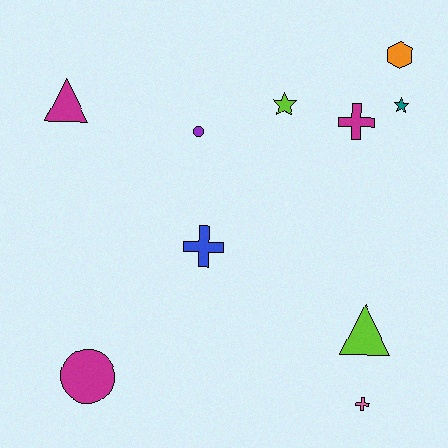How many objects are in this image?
There are 10 objects.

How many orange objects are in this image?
There is 1 orange object.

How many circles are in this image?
There are 2 circles.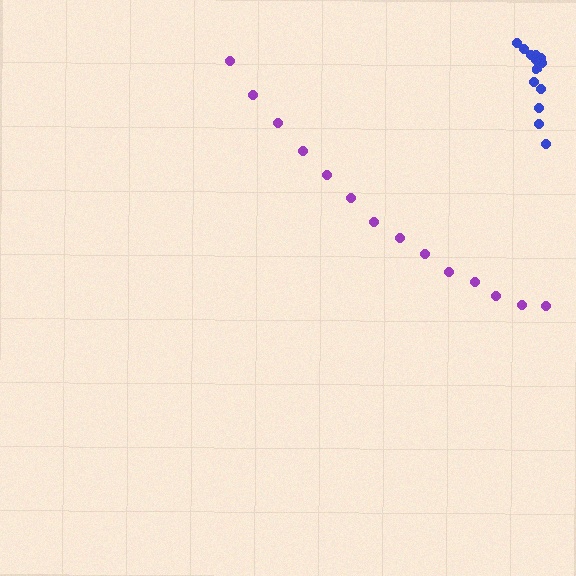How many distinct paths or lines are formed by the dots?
There are 2 distinct paths.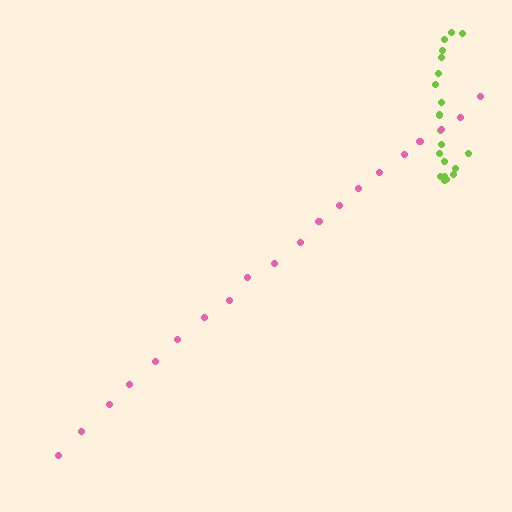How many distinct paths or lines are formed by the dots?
There are 2 distinct paths.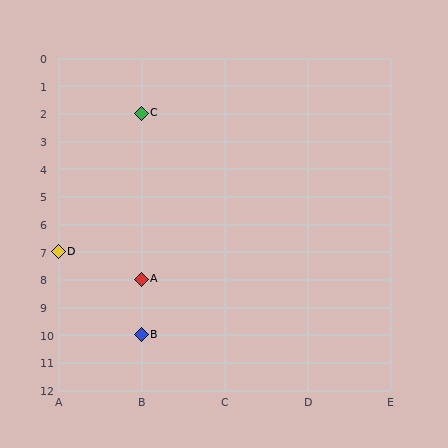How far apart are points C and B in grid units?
Points C and B are 8 rows apart.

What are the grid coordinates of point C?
Point C is at grid coordinates (B, 2).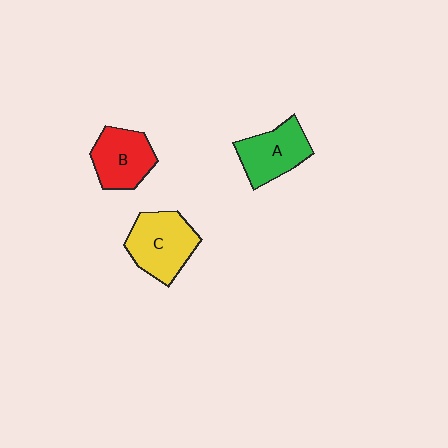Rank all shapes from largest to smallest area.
From largest to smallest: C (yellow), A (green), B (red).